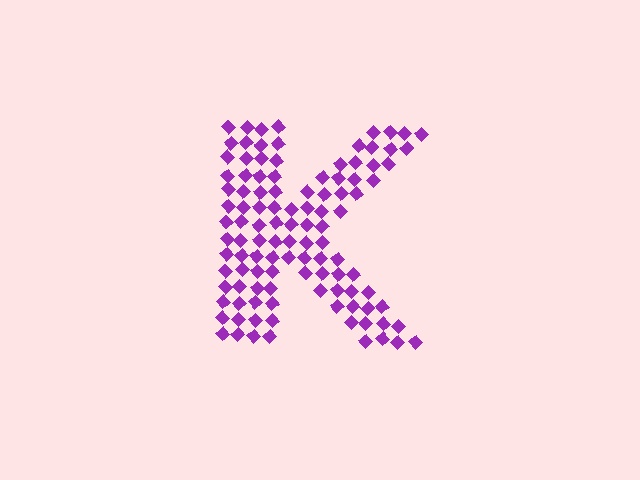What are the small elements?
The small elements are diamonds.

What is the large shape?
The large shape is the letter K.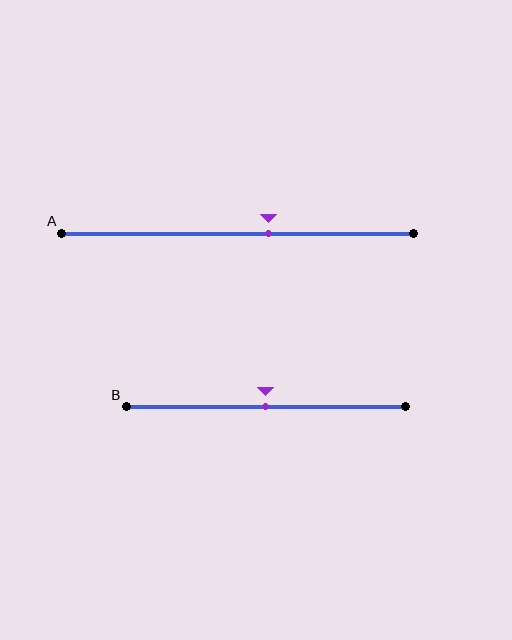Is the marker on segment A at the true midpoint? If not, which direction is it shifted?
No, the marker on segment A is shifted to the right by about 9% of the segment length.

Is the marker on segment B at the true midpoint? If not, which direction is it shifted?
Yes, the marker on segment B is at the true midpoint.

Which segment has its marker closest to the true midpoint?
Segment B has its marker closest to the true midpoint.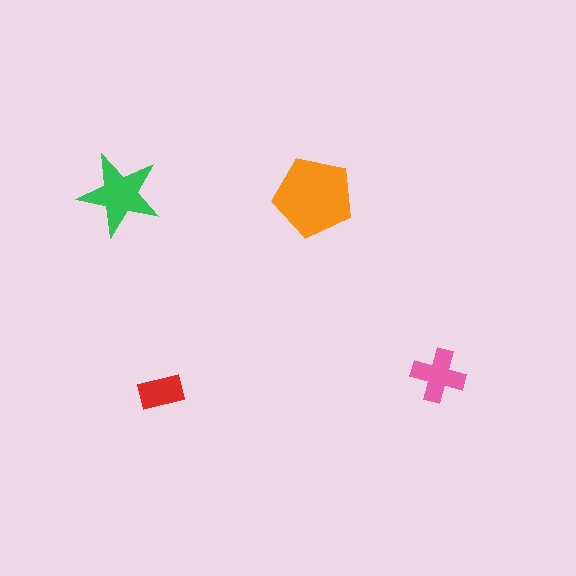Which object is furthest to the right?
The pink cross is rightmost.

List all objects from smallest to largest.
The red rectangle, the pink cross, the green star, the orange pentagon.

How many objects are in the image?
There are 4 objects in the image.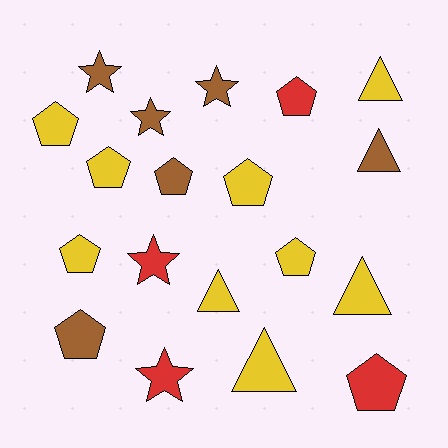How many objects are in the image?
There are 19 objects.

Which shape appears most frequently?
Pentagon, with 9 objects.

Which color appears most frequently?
Yellow, with 9 objects.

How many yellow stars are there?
There are no yellow stars.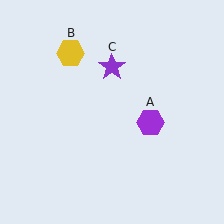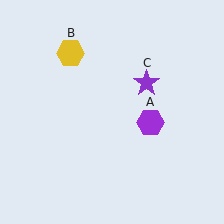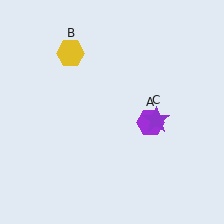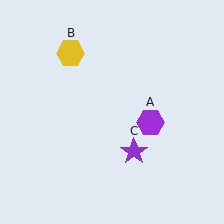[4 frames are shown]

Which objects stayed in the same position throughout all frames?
Purple hexagon (object A) and yellow hexagon (object B) remained stationary.